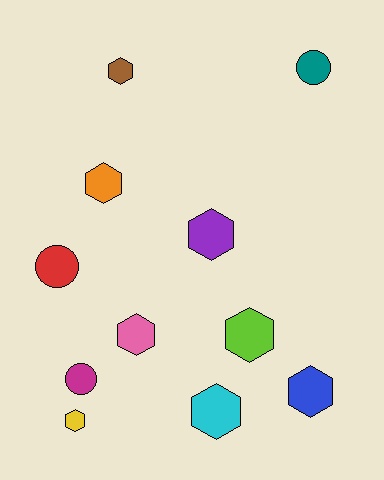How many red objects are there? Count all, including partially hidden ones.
There is 1 red object.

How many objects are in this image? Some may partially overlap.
There are 11 objects.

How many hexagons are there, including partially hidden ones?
There are 8 hexagons.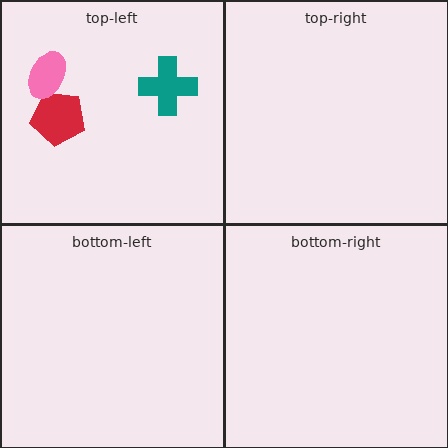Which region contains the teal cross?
The top-left region.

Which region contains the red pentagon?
The top-left region.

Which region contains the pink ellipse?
The top-left region.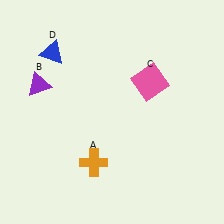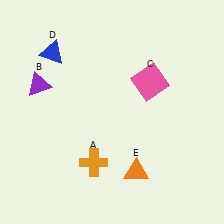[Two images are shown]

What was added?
An orange triangle (E) was added in Image 2.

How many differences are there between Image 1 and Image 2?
There is 1 difference between the two images.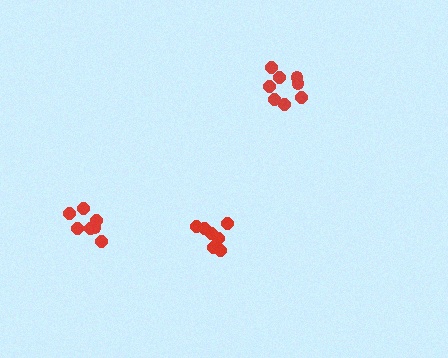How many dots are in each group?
Group 1: 8 dots, Group 2: 7 dots, Group 3: 7 dots (22 total).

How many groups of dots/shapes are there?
There are 3 groups.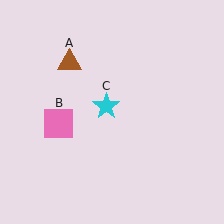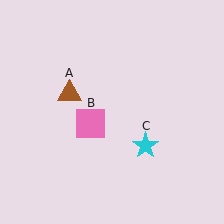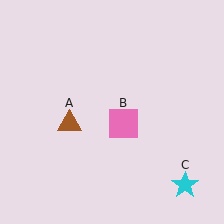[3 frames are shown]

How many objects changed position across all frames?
3 objects changed position: brown triangle (object A), pink square (object B), cyan star (object C).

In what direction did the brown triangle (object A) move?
The brown triangle (object A) moved down.